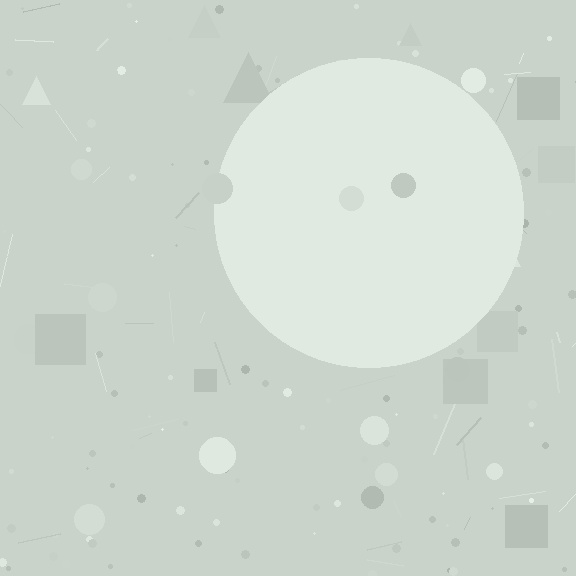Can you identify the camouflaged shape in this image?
The camouflaged shape is a circle.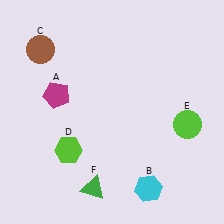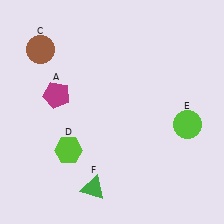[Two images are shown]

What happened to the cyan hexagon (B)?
The cyan hexagon (B) was removed in Image 2. It was in the bottom-right area of Image 1.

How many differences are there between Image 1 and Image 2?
There is 1 difference between the two images.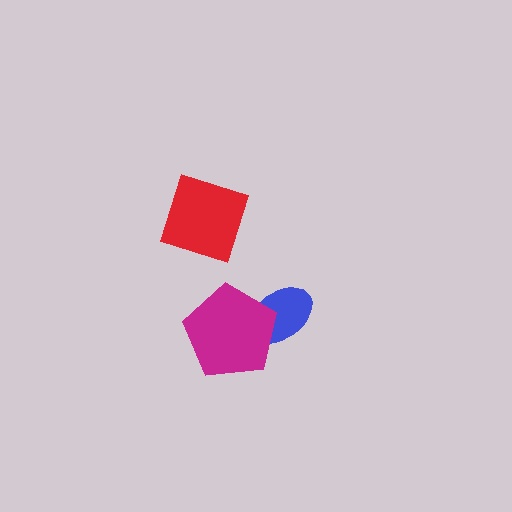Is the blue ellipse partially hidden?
Yes, it is partially covered by another shape.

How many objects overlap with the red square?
0 objects overlap with the red square.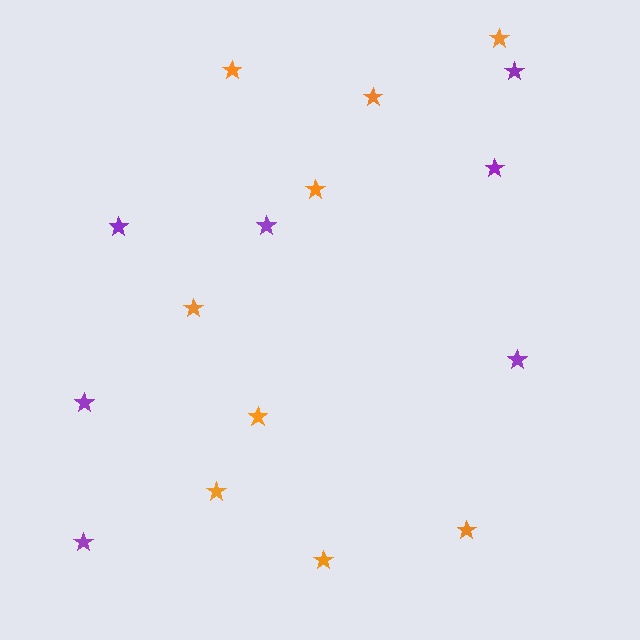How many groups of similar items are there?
There are 2 groups: one group of orange stars (9) and one group of purple stars (7).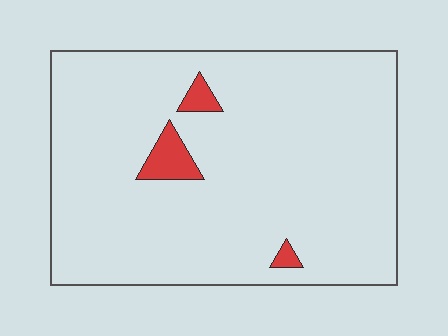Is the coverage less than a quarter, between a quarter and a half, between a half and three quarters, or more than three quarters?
Less than a quarter.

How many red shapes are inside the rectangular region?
3.